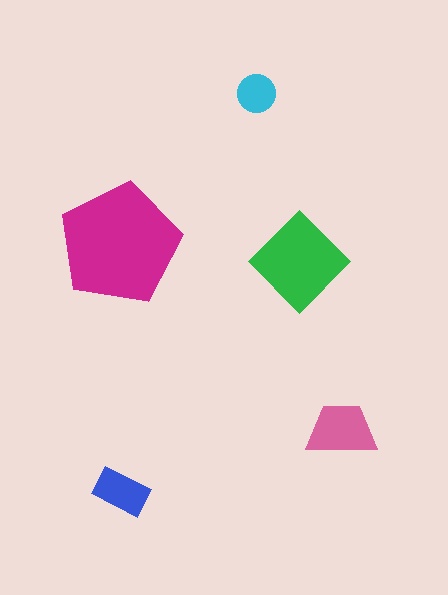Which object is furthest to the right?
The pink trapezoid is rightmost.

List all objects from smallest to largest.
The cyan circle, the blue rectangle, the pink trapezoid, the green diamond, the magenta pentagon.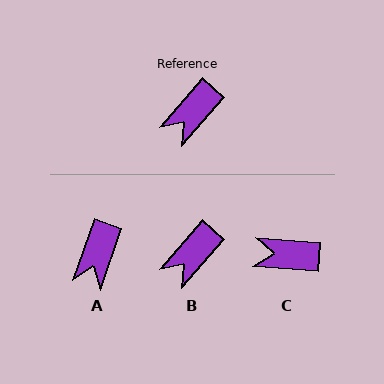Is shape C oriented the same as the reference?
No, it is off by about 54 degrees.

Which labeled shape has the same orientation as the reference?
B.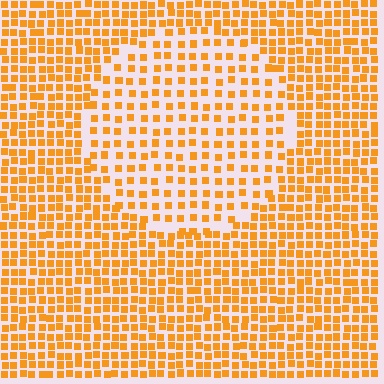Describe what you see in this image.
The image contains small orange elements arranged at two different densities. A circle-shaped region is visible where the elements are less densely packed than the surrounding area.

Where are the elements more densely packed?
The elements are more densely packed outside the circle boundary.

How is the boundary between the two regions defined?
The boundary is defined by a change in element density (approximately 1.8x ratio). All elements are the same color, size, and shape.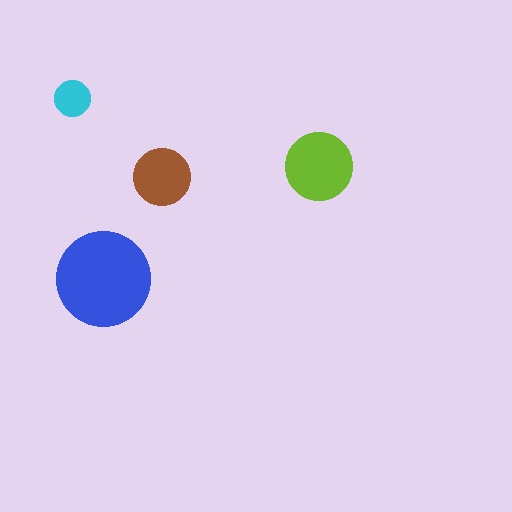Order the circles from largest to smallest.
the blue one, the lime one, the brown one, the cyan one.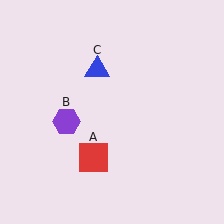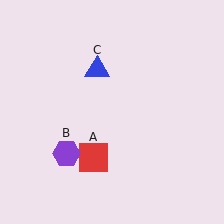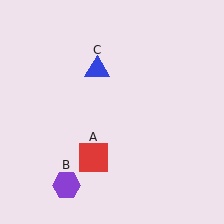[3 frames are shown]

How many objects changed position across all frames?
1 object changed position: purple hexagon (object B).